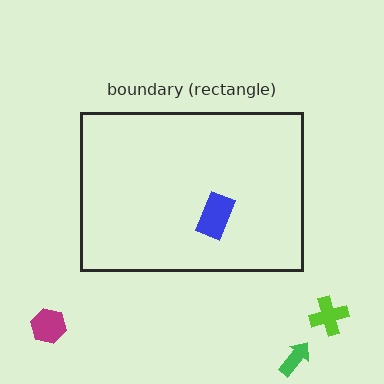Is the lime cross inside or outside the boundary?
Outside.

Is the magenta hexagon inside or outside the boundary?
Outside.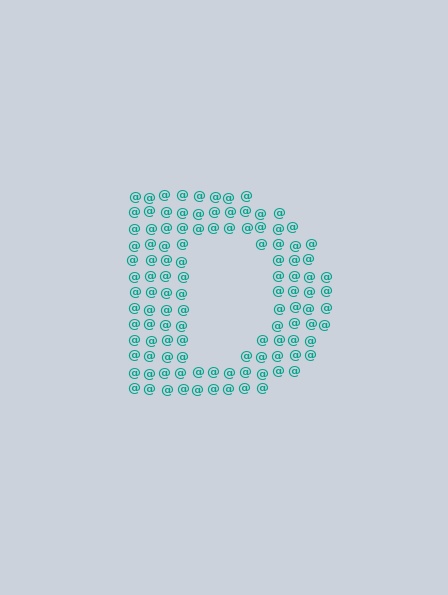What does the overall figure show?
The overall figure shows the letter D.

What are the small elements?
The small elements are at signs.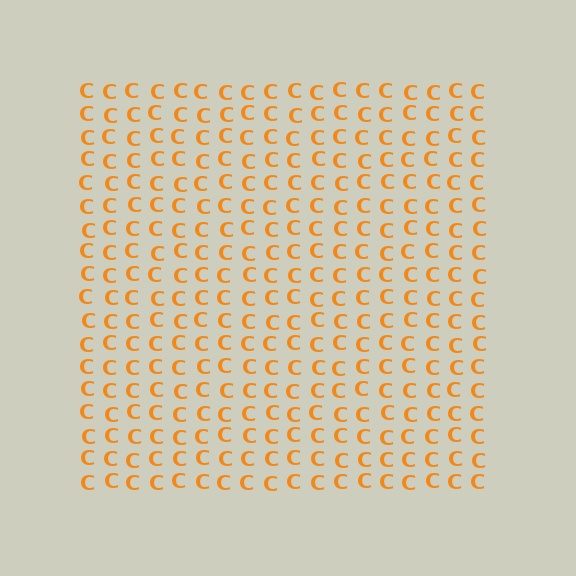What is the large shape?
The large shape is a square.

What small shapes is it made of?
It is made of small letter C's.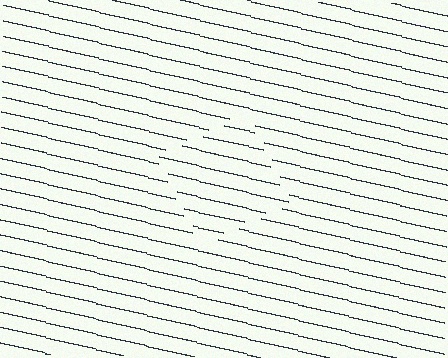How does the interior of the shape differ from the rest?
The interior of the shape contains the same grating, shifted by half a period — the contour is defined by the phase discontinuity where line-ends from the inner and outer gratings abut.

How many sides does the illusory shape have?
4 sides — the line-ends trace a square.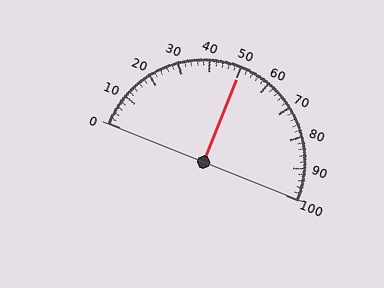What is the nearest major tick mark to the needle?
The nearest major tick mark is 50.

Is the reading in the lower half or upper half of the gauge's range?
The reading is in the upper half of the range (0 to 100).